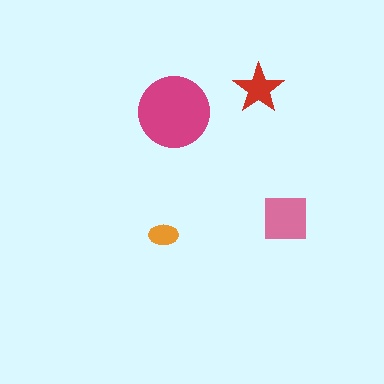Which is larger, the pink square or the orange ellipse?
The pink square.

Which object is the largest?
The magenta circle.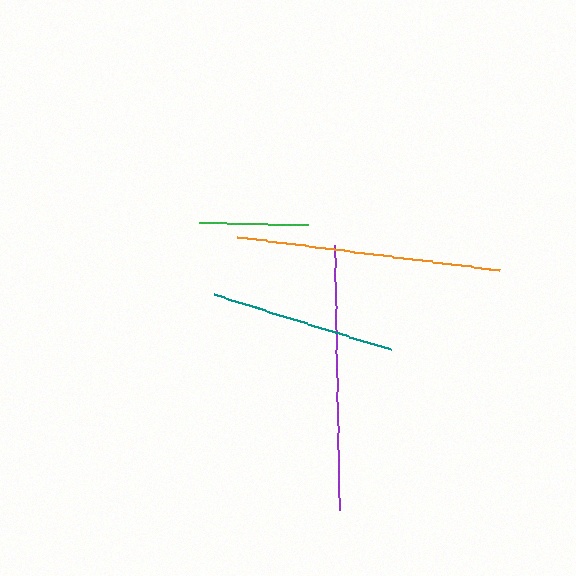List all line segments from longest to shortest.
From longest to shortest: purple, orange, teal, green.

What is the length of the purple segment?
The purple segment is approximately 265 pixels long.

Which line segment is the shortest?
The green line is the shortest at approximately 109 pixels.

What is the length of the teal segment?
The teal segment is approximately 186 pixels long.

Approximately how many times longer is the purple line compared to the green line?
The purple line is approximately 2.4 times the length of the green line.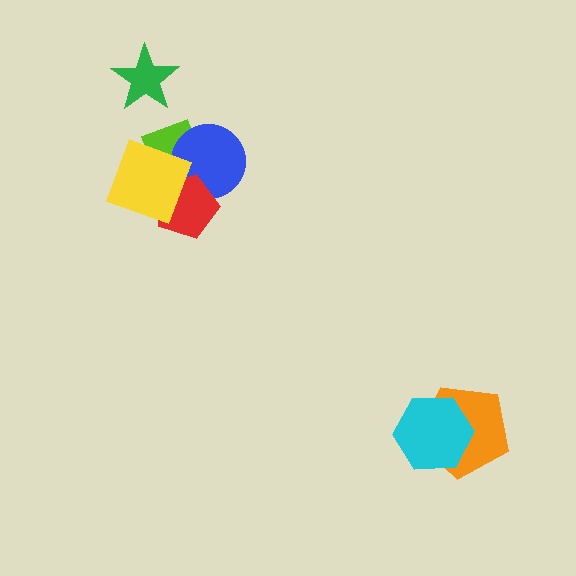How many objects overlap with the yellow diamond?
3 objects overlap with the yellow diamond.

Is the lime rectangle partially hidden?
Yes, it is partially covered by another shape.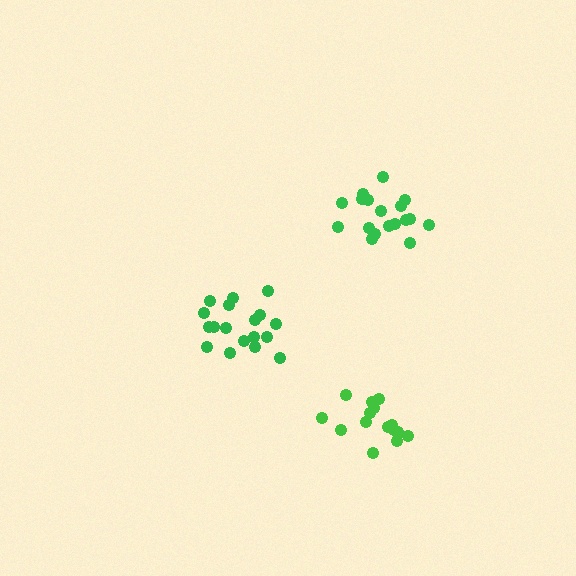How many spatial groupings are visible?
There are 3 spatial groupings.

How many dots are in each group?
Group 1: 18 dots, Group 2: 16 dots, Group 3: 18 dots (52 total).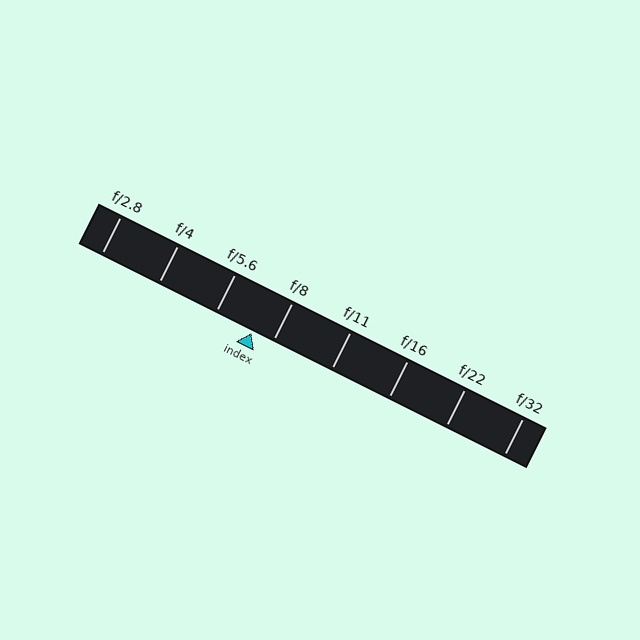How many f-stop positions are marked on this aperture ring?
There are 8 f-stop positions marked.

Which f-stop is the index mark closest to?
The index mark is closest to f/8.